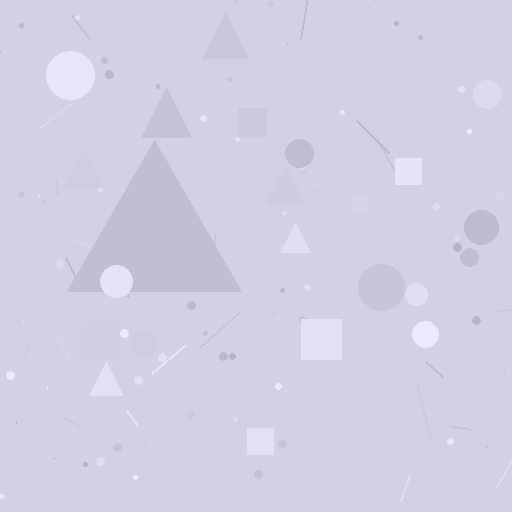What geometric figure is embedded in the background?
A triangle is embedded in the background.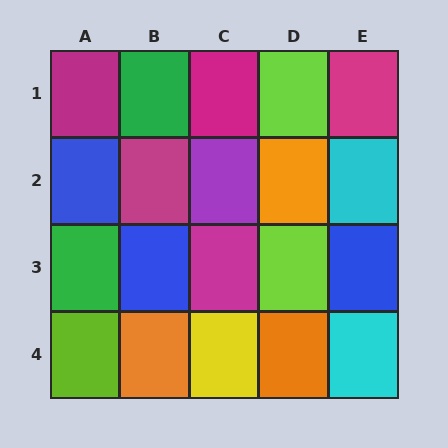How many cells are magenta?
5 cells are magenta.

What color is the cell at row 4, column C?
Yellow.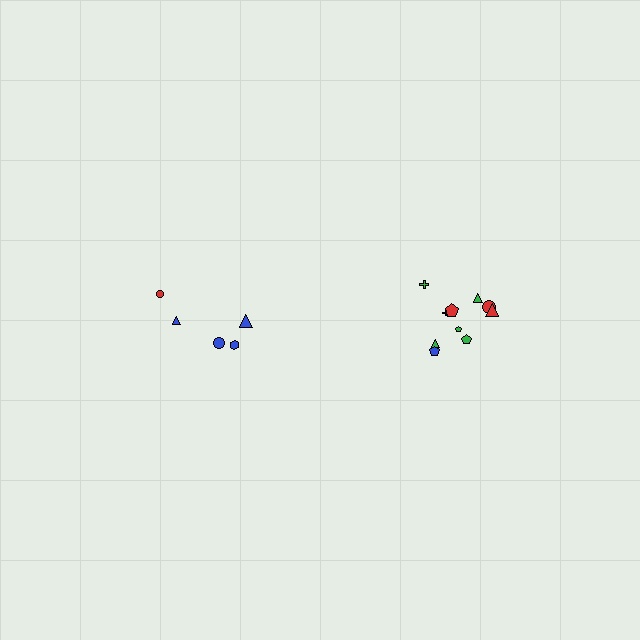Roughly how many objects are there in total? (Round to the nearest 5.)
Roughly 15 objects in total.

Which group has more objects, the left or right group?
The right group.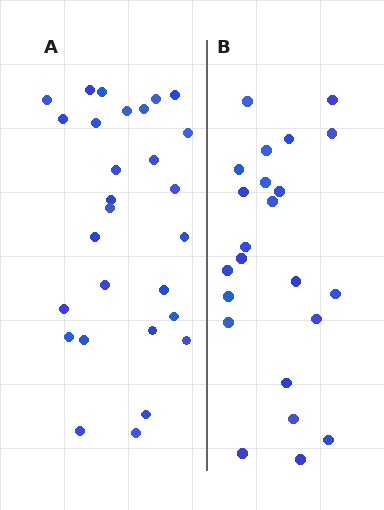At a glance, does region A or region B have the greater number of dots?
Region A (the left region) has more dots.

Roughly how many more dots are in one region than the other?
Region A has about 5 more dots than region B.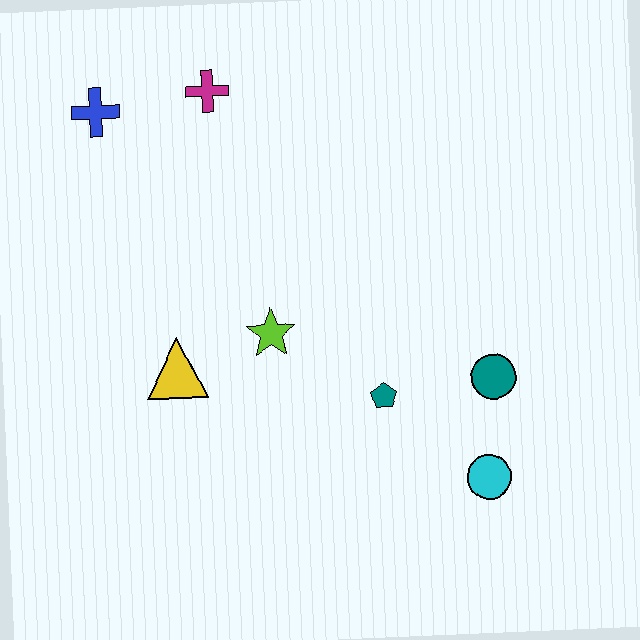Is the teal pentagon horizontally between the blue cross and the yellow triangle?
No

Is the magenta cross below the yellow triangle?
No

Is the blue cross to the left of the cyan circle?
Yes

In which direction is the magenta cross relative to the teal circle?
The magenta cross is above the teal circle.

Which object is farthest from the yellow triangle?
The cyan circle is farthest from the yellow triangle.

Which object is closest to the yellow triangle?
The lime star is closest to the yellow triangle.